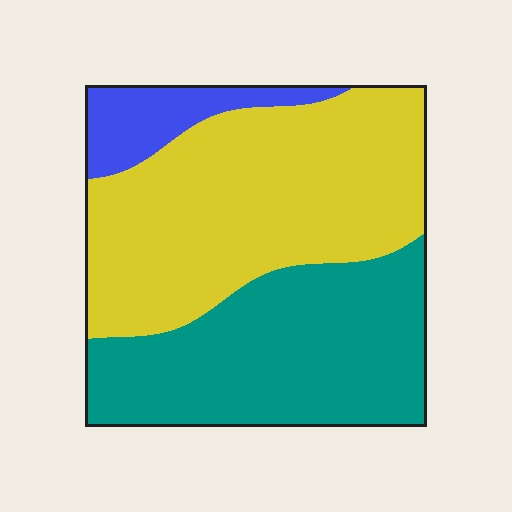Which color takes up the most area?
Yellow, at roughly 50%.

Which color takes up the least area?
Blue, at roughly 10%.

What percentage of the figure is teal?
Teal covers 40% of the figure.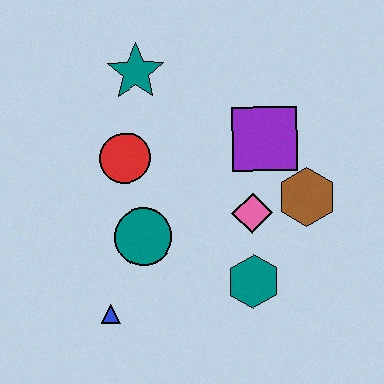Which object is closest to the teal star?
The red circle is closest to the teal star.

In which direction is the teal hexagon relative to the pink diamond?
The teal hexagon is below the pink diamond.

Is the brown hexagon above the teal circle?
Yes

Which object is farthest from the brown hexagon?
The blue triangle is farthest from the brown hexagon.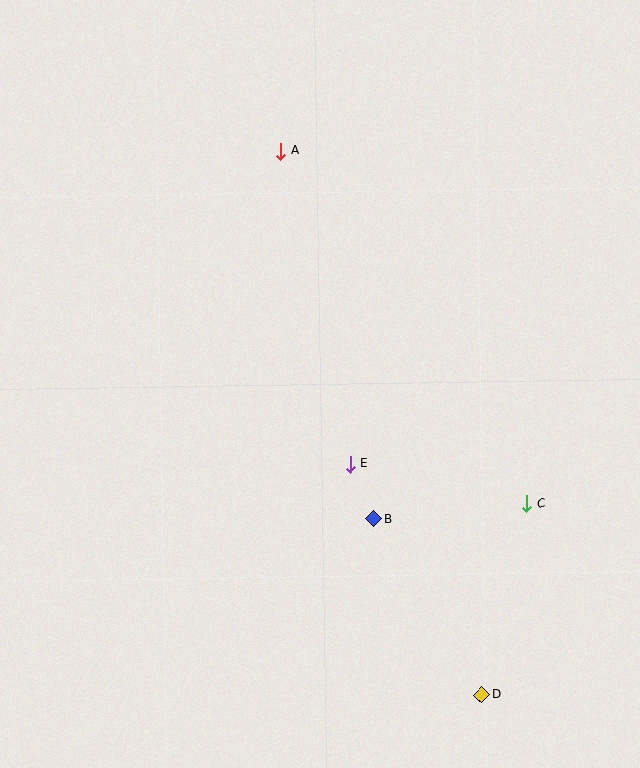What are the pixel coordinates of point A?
Point A is at (281, 151).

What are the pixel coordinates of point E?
Point E is at (351, 464).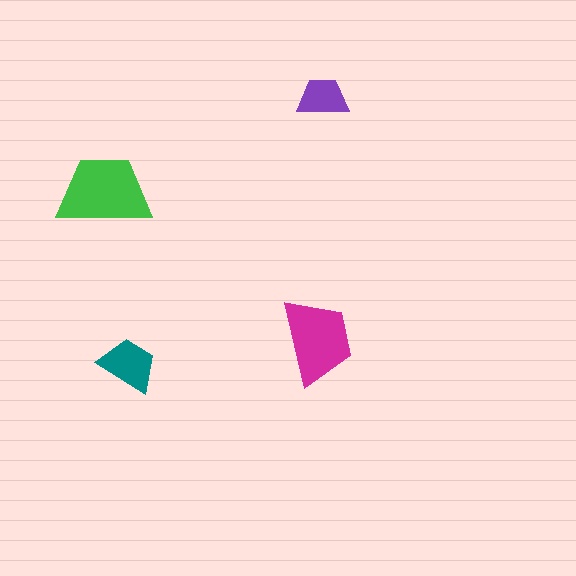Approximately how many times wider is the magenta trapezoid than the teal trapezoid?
About 1.5 times wider.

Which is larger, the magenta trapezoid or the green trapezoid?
The green one.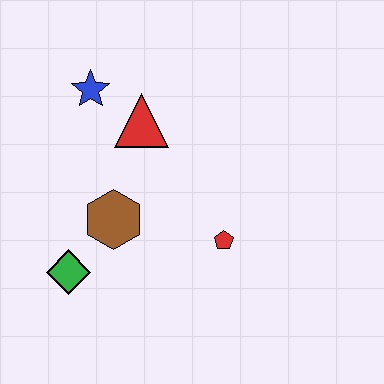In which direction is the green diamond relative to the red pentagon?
The green diamond is to the left of the red pentagon.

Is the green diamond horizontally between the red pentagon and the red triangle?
No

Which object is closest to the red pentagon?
The brown hexagon is closest to the red pentagon.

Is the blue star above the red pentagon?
Yes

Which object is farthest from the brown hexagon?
The blue star is farthest from the brown hexagon.